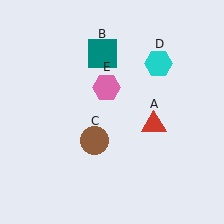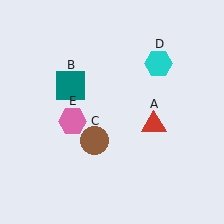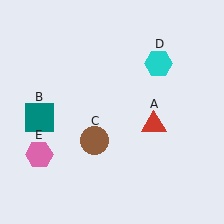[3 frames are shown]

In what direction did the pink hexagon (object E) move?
The pink hexagon (object E) moved down and to the left.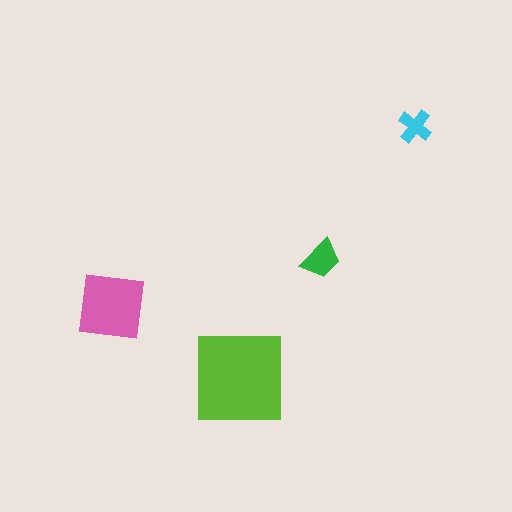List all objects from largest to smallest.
The lime square, the pink square, the green trapezoid, the cyan cross.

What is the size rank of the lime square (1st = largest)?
1st.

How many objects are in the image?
There are 4 objects in the image.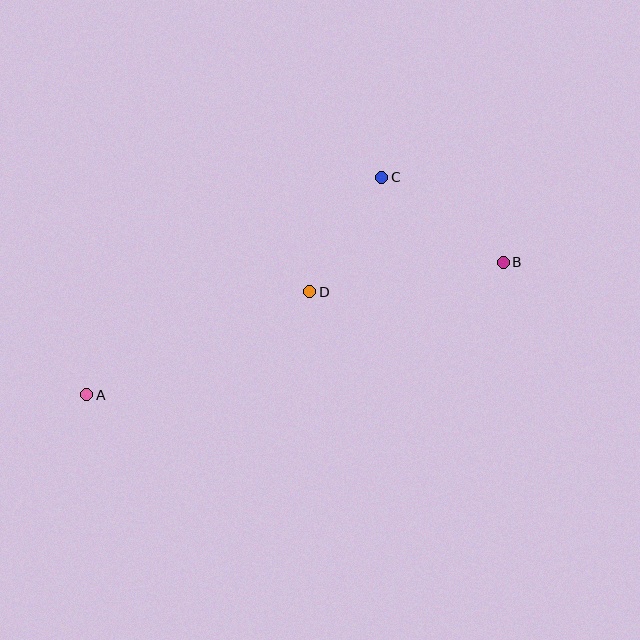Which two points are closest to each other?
Points C and D are closest to each other.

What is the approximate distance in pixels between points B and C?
The distance between B and C is approximately 148 pixels.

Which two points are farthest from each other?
Points A and B are farthest from each other.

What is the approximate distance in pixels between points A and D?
The distance between A and D is approximately 245 pixels.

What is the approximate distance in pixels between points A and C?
The distance between A and C is approximately 366 pixels.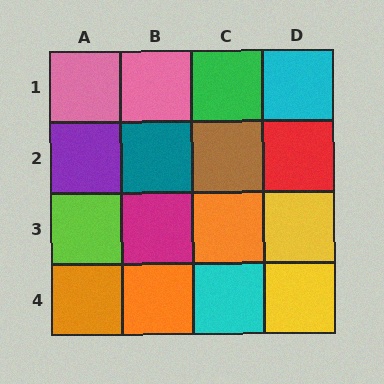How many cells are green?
1 cell is green.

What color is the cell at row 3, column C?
Orange.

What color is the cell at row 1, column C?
Green.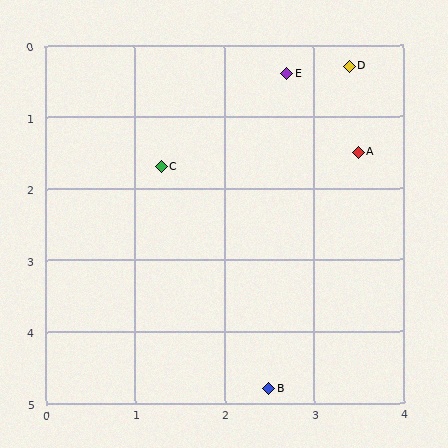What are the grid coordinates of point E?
Point E is at approximately (2.7, 0.4).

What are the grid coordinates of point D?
Point D is at approximately (3.4, 0.3).